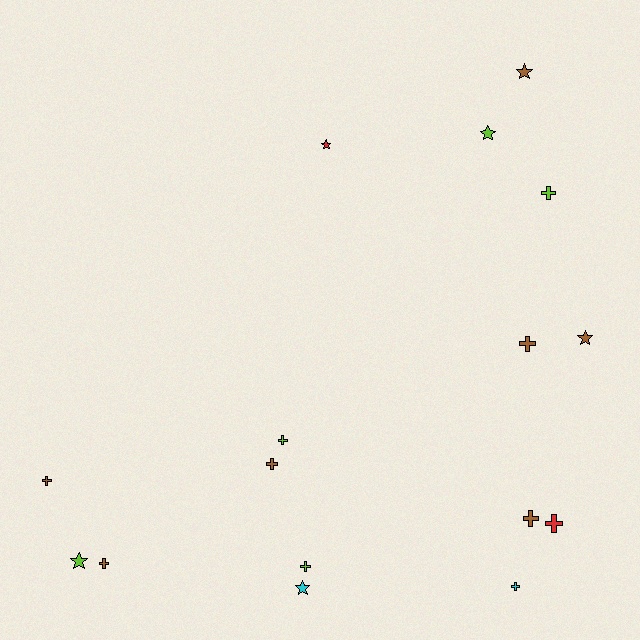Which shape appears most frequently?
Cross, with 10 objects.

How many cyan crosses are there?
There is 1 cyan cross.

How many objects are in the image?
There are 16 objects.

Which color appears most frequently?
Brown, with 7 objects.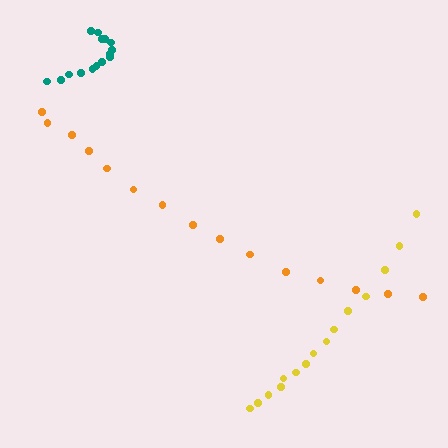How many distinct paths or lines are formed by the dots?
There are 3 distinct paths.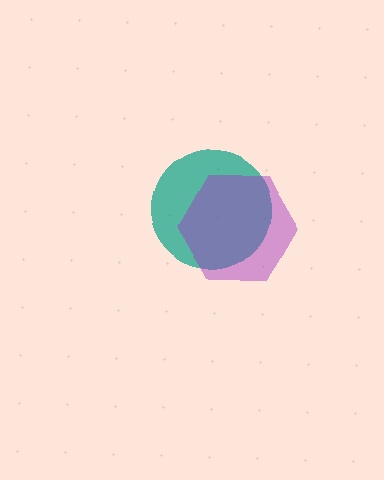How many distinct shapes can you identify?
There are 2 distinct shapes: a teal circle, a purple hexagon.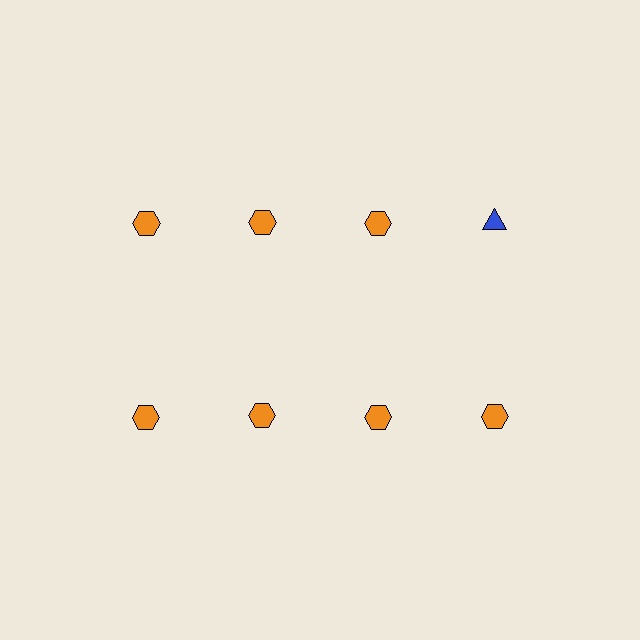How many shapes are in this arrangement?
There are 8 shapes arranged in a grid pattern.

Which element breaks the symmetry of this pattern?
The blue triangle in the top row, second from right column breaks the symmetry. All other shapes are orange hexagons.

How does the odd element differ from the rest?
It differs in both color (blue instead of orange) and shape (triangle instead of hexagon).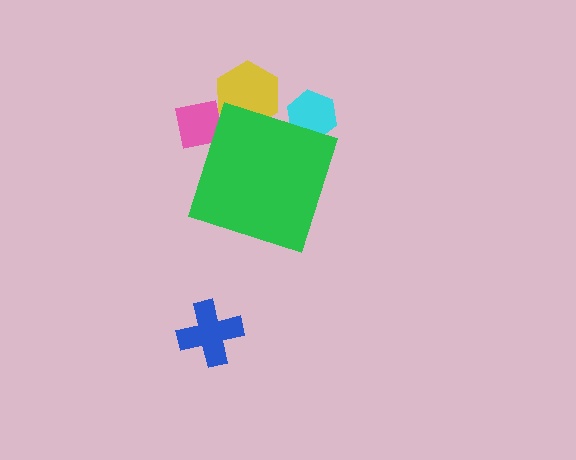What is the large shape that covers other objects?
A green diamond.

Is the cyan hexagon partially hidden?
Yes, the cyan hexagon is partially hidden behind the green diamond.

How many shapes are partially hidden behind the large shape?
3 shapes are partially hidden.